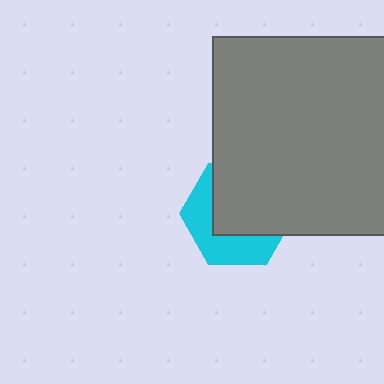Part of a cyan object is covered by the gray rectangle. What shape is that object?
It is a hexagon.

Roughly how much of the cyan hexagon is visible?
A small part of it is visible (roughly 42%).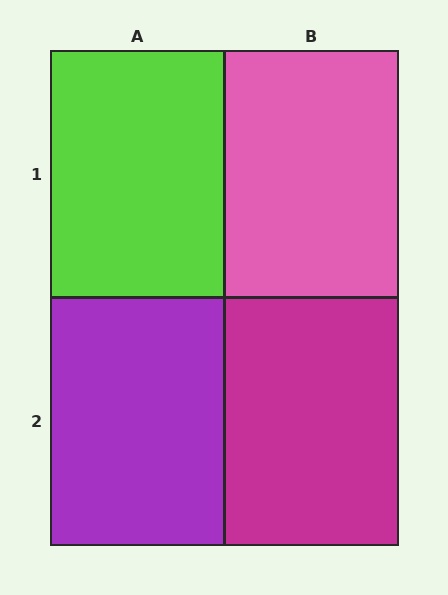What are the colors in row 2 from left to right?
Purple, magenta.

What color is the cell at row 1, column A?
Lime.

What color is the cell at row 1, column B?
Pink.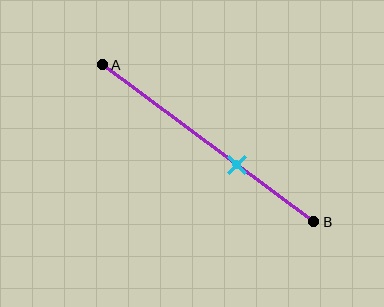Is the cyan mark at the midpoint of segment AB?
No, the mark is at about 65% from A, not at the 50% midpoint.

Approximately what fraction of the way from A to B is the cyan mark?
The cyan mark is approximately 65% of the way from A to B.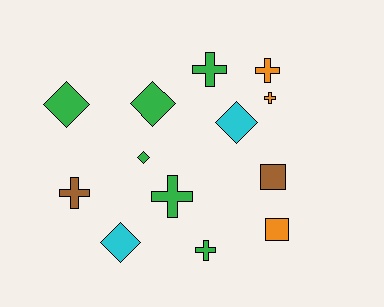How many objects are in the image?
There are 13 objects.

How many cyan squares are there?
There are no cyan squares.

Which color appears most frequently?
Green, with 6 objects.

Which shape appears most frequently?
Cross, with 6 objects.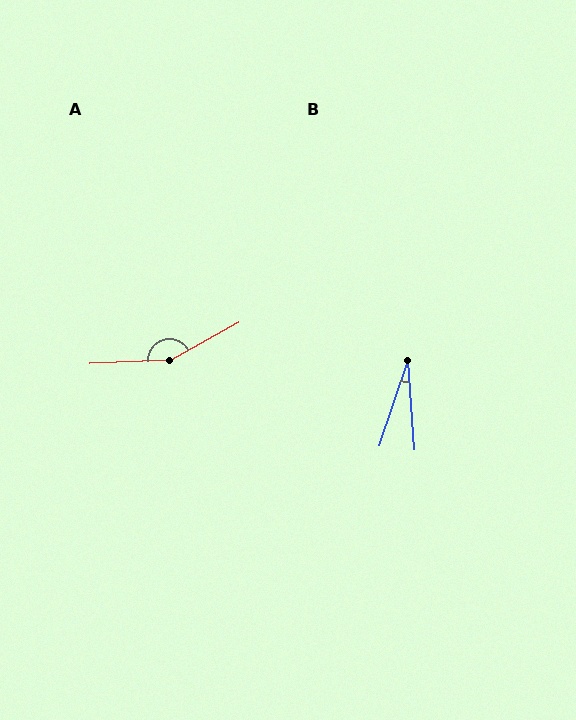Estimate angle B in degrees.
Approximately 23 degrees.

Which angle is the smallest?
B, at approximately 23 degrees.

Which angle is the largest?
A, at approximately 154 degrees.